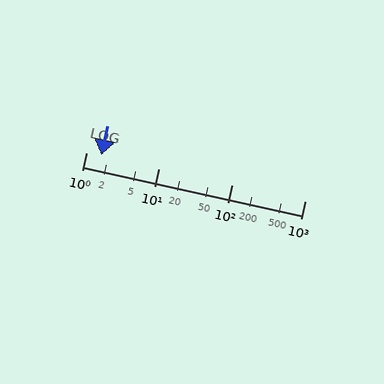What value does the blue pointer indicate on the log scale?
The pointer indicates approximately 1.6.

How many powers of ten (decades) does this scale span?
The scale spans 3 decades, from 1 to 1000.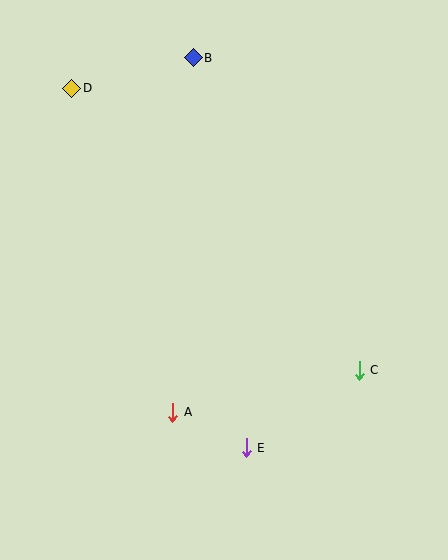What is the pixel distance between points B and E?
The distance between B and E is 393 pixels.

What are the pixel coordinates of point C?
Point C is at (359, 370).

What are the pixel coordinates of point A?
Point A is at (173, 412).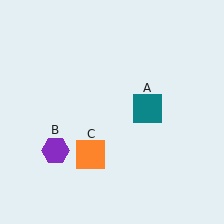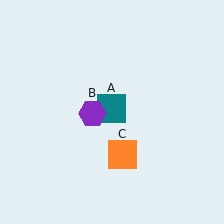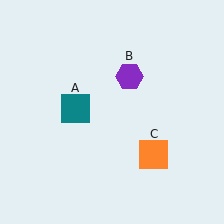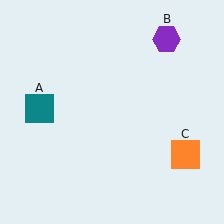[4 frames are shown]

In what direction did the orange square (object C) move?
The orange square (object C) moved right.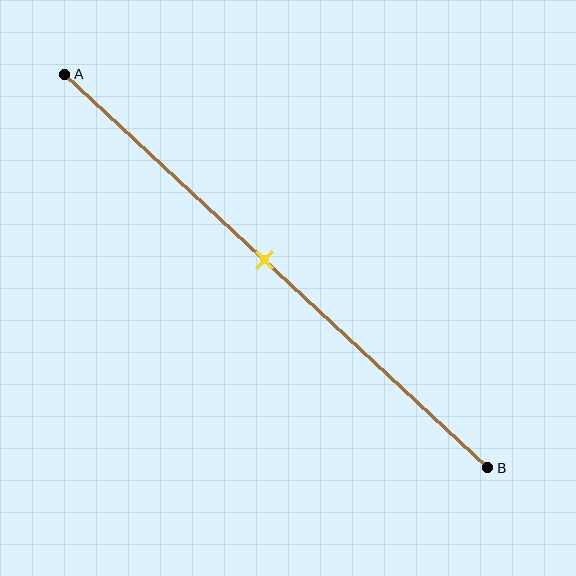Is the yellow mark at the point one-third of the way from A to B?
No, the mark is at about 45% from A, not at the 33% one-third point.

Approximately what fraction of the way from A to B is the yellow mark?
The yellow mark is approximately 45% of the way from A to B.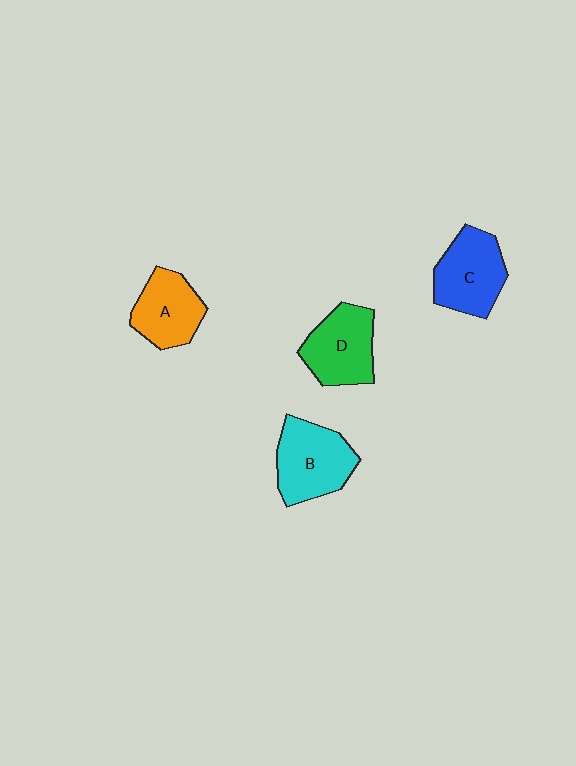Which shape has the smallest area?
Shape A (orange).